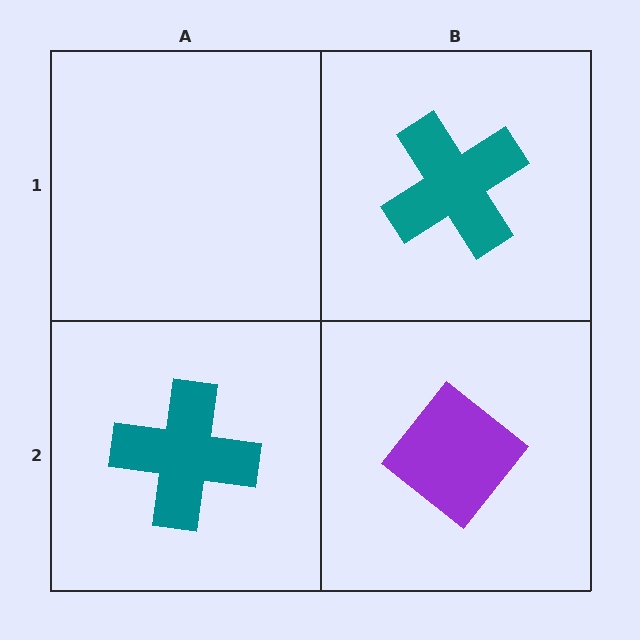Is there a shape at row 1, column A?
No, that cell is empty.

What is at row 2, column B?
A purple diamond.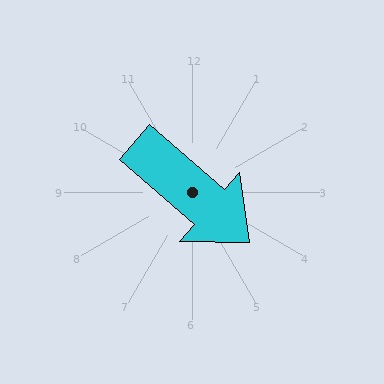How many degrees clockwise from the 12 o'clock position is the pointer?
Approximately 131 degrees.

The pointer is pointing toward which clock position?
Roughly 4 o'clock.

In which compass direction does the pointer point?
Southeast.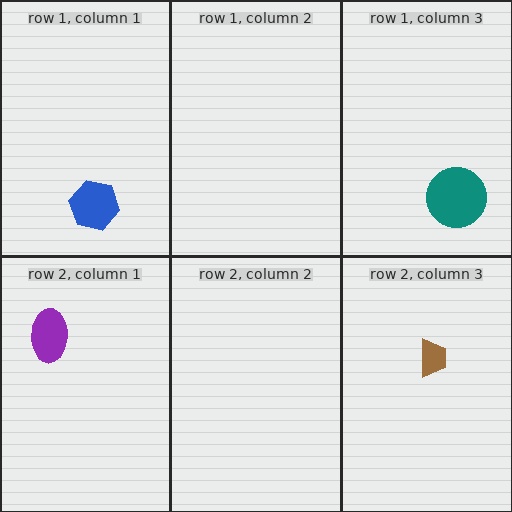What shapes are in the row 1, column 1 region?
The blue hexagon.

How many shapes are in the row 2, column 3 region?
1.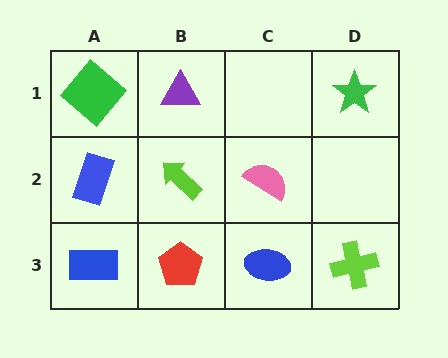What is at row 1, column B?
A purple triangle.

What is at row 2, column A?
A blue rectangle.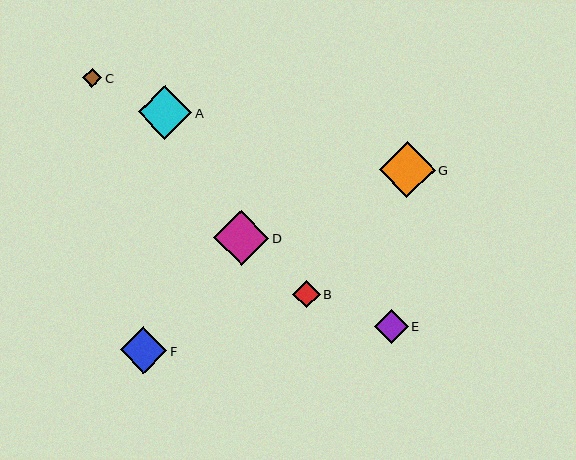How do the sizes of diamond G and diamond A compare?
Diamond G and diamond A are approximately the same size.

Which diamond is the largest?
Diamond G is the largest with a size of approximately 56 pixels.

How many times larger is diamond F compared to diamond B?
Diamond F is approximately 1.7 times the size of diamond B.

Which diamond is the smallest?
Diamond C is the smallest with a size of approximately 19 pixels.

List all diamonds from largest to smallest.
From largest to smallest: G, D, A, F, E, B, C.